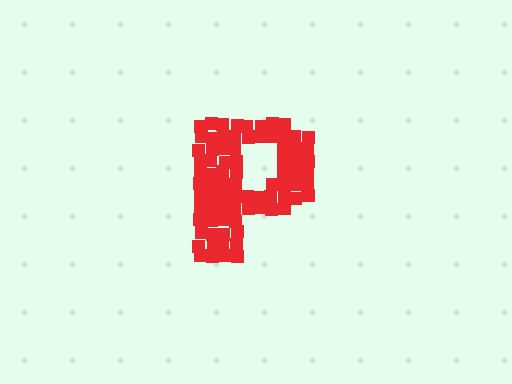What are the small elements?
The small elements are squares.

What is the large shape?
The large shape is the letter P.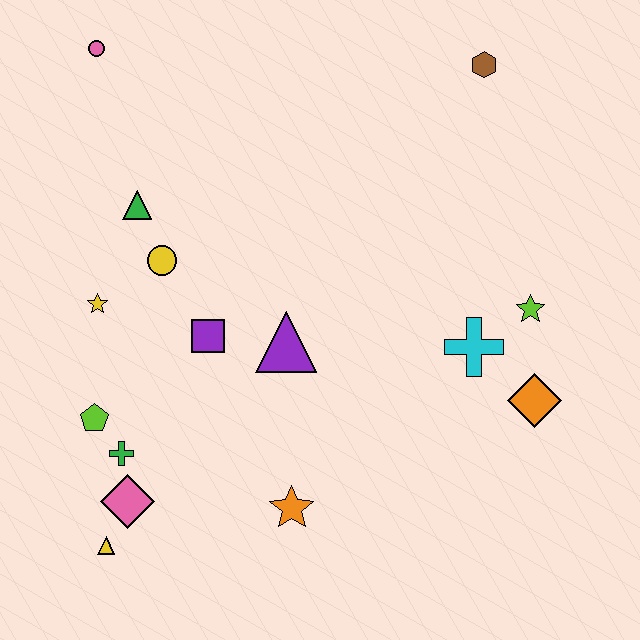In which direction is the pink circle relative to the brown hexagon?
The pink circle is to the left of the brown hexagon.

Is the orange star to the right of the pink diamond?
Yes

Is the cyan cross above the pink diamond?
Yes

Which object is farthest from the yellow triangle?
The brown hexagon is farthest from the yellow triangle.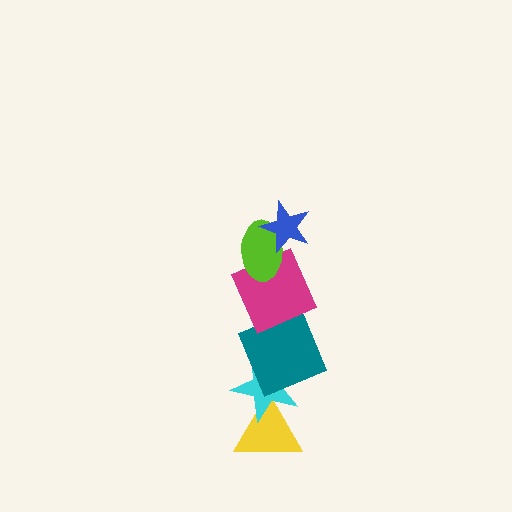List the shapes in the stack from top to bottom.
From top to bottom: the blue star, the lime ellipse, the magenta square, the teal square, the cyan star, the yellow triangle.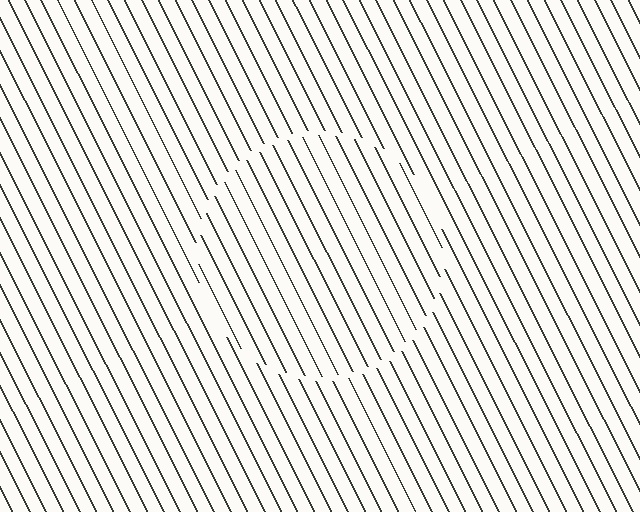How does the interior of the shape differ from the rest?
The interior of the shape contains the same grating, shifted by half a period — the contour is defined by the phase discontinuity where line-ends from the inner and outer gratings abut.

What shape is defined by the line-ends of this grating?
An illusory circle. The interior of the shape contains the same grating, shifted by half a period — the contour is defined by the phase discontinuity where line-ends from the inner and outer gratings abut.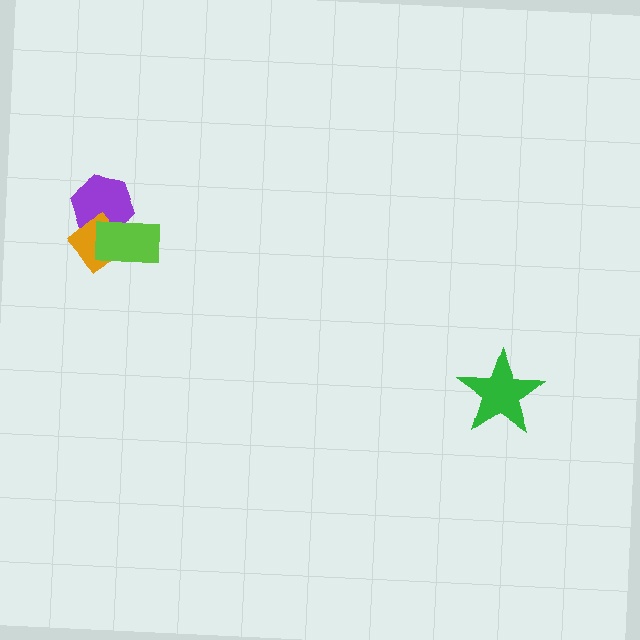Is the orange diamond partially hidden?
Yes, it is partially covered by another shape.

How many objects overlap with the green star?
0 objects overlap with the green star.